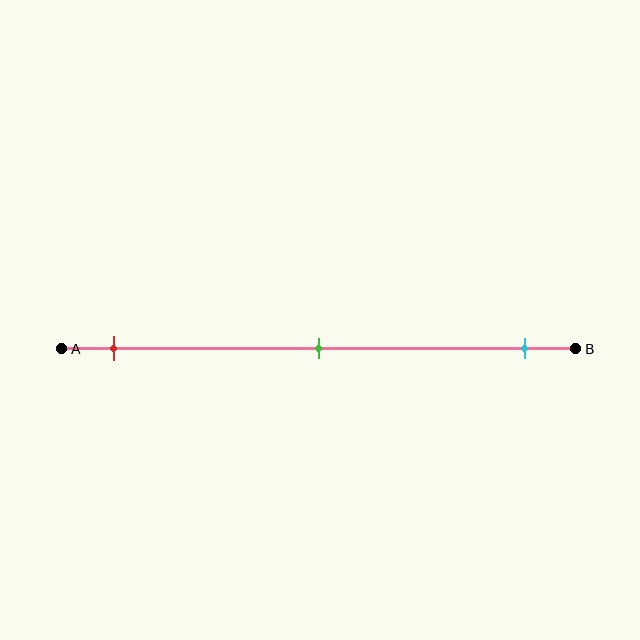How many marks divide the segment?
There are 3 marks dividing the segment.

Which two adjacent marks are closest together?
The red and green marks are the closest adjacent pair.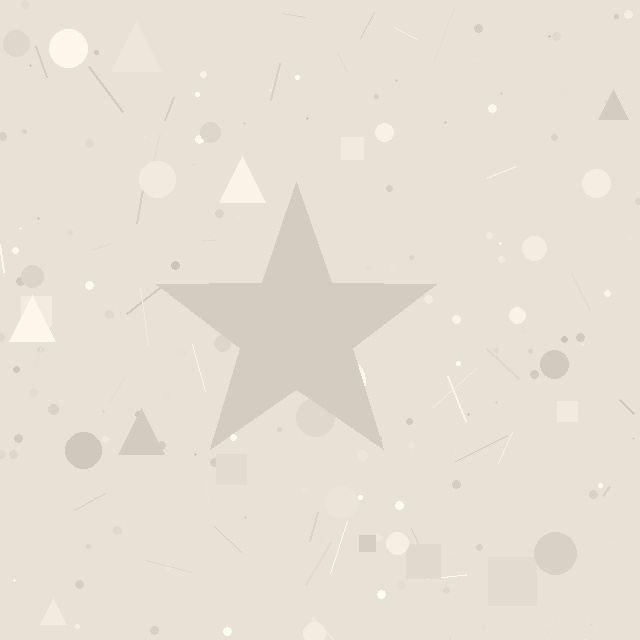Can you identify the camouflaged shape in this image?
The camouflaged shape is a star.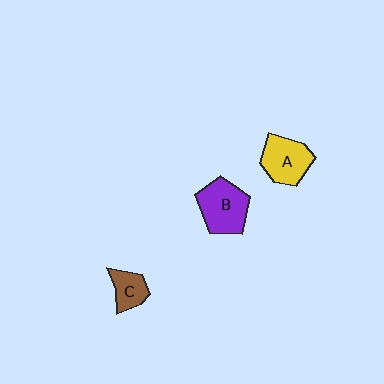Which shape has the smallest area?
Shape C (brown).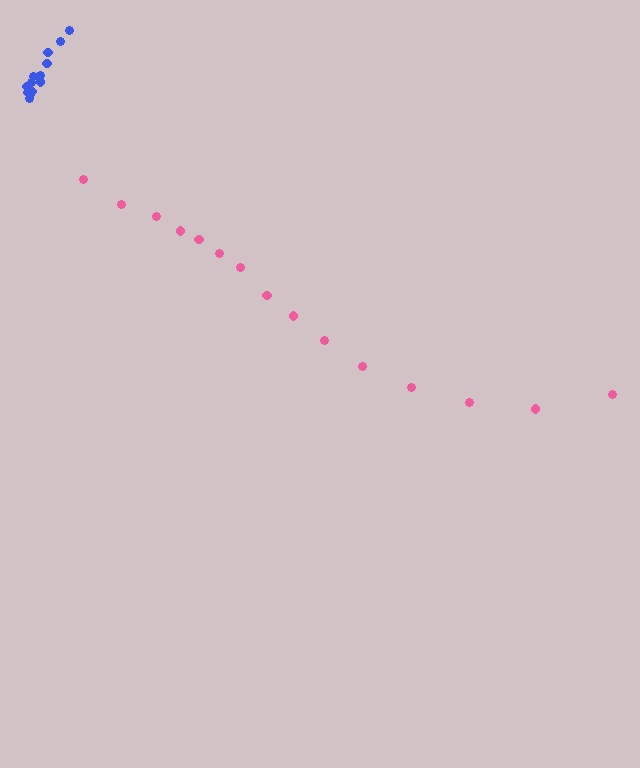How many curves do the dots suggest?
There are 2 distinct paths.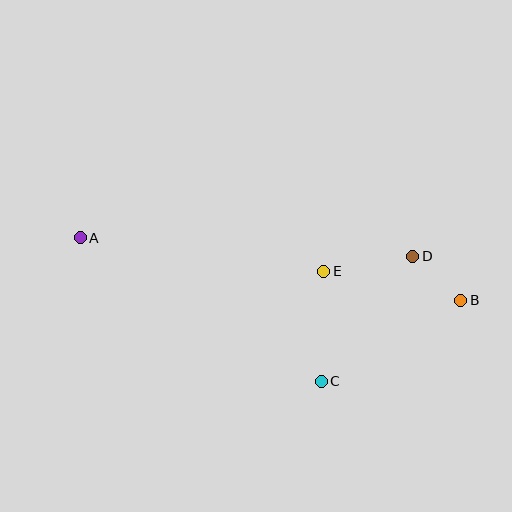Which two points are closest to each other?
Points B and D are closest to each other.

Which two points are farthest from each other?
Points A and B are farthest from each other.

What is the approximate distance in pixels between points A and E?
The distance between A and E is approximately 246 pixels.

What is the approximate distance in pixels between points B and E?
The distance between B and E is approximately 140 pixels.